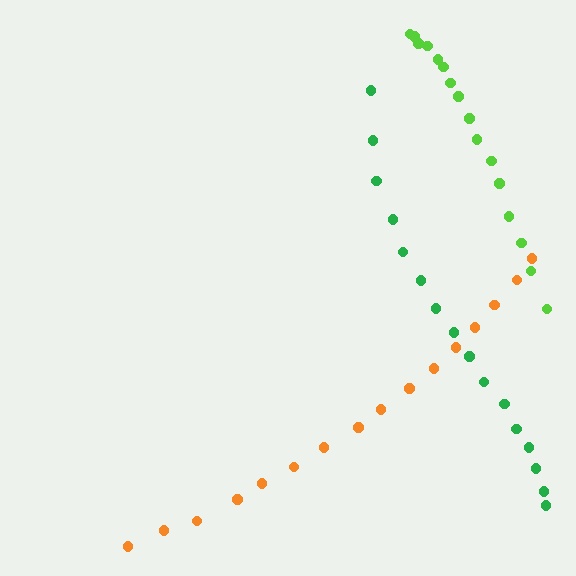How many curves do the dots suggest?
There are 3 distinct paths.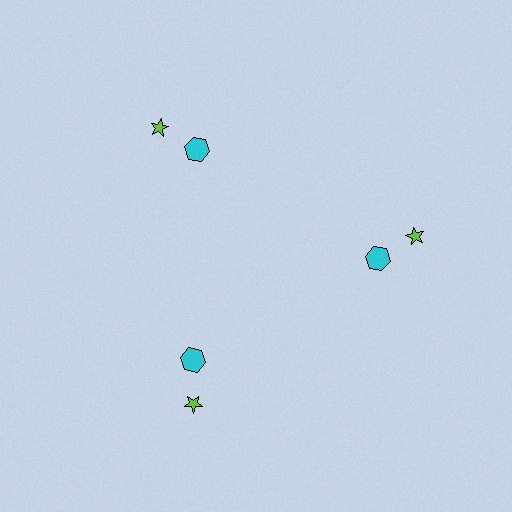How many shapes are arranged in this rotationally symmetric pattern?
There are 6 shapes, arranged in 3 groups of 2.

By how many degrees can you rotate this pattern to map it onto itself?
The pattern maps onto itself every 120 degrees of rotation.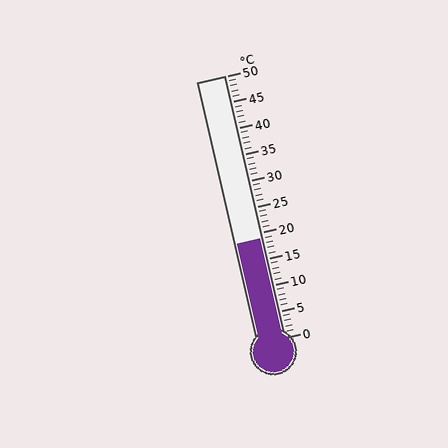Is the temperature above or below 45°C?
The temperature is below 45°C.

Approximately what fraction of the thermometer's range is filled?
The thermometer is filled to approximately 40% of its range.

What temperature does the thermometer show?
The thermometer shows approximately 19°C.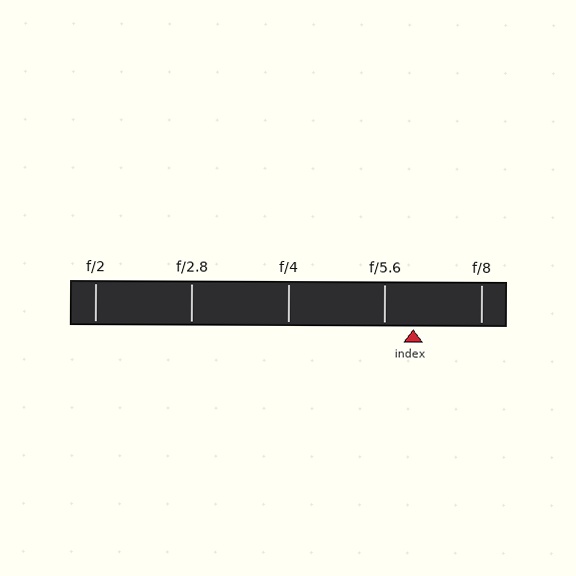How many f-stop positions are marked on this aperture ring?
There are 5 f-stop positions marked.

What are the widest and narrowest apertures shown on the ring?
The widest aperture shown is f/2 and the narrowest is f/8.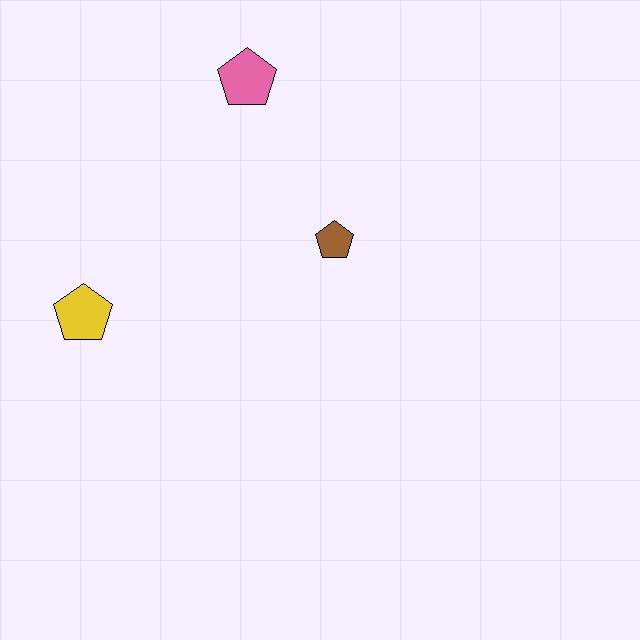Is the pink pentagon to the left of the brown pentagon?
Yes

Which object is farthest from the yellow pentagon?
The pink pentagon is farthest from the yellow pentagon.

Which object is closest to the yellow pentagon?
The brown pentagon is closest to the yellow pentagon.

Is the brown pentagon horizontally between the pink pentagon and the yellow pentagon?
No